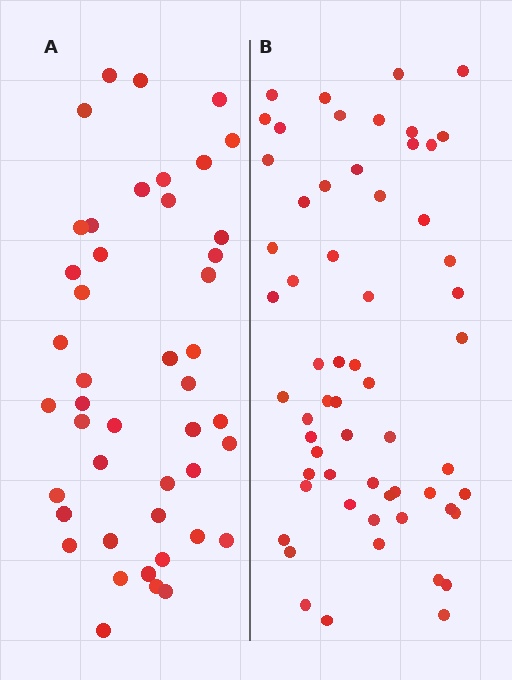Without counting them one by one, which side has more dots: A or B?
Region B (the right region) has more dots.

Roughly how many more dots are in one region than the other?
Region B has approximately 15 more dots than region A.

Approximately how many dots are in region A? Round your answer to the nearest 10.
About 40 dots. (The exact count is 45, which rounds to 40.)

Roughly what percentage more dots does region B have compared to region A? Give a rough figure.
About 35% more.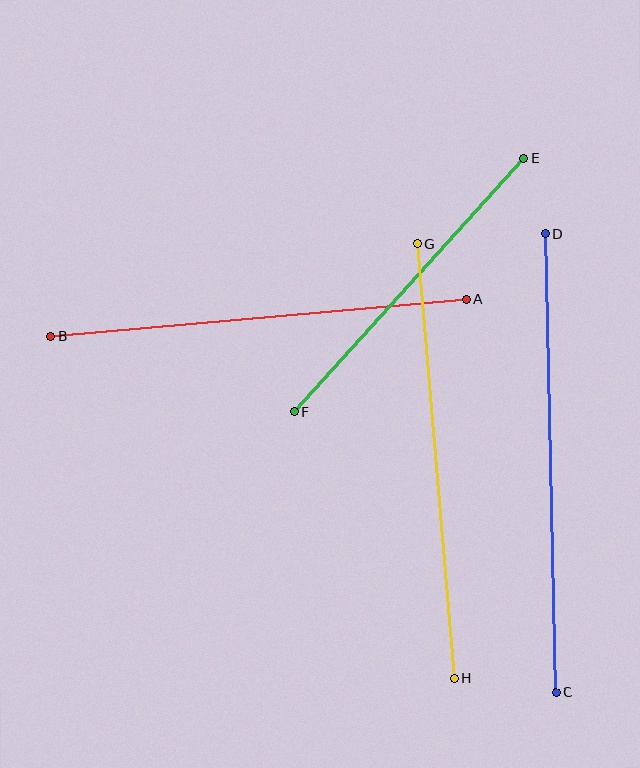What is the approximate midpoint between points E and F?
The midpoint is at approximately (409, 285) pixels.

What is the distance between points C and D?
The distance is approximately 459 pixels.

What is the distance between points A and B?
The distance is approximately 417 pixels.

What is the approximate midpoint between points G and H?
The midpoint is at approximately (436, 461) pixels.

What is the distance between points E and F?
The distance is approximately 342 pixels.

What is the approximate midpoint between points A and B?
The midpoint is at approximately (258, 318) pixels.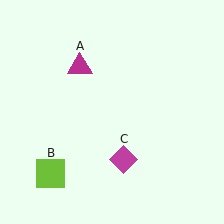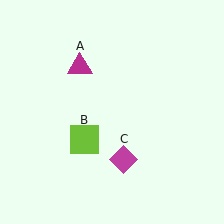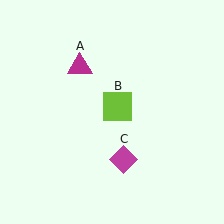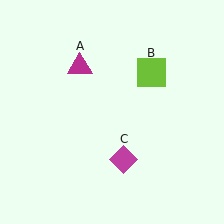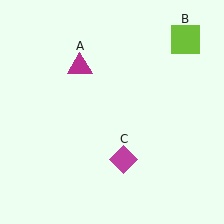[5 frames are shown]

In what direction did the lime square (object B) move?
The lime square (object B) moved up and to the right.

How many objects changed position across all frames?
1 object changed position: lime square (object B).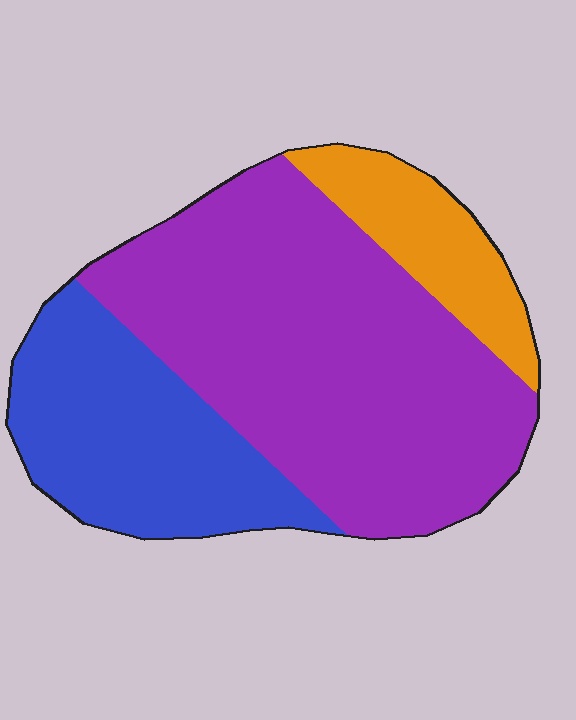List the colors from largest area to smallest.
From largest to smallest: purple, blue, orange.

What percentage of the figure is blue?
Blue takes up about one quarter (1/4) of the figure.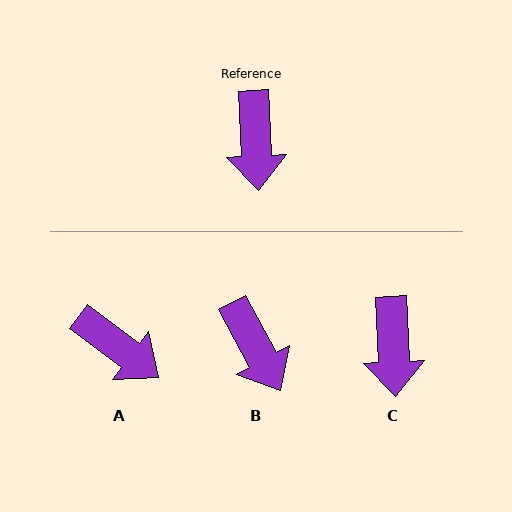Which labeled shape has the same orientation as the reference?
C.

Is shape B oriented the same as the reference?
No, it is off by about 26 degrees.